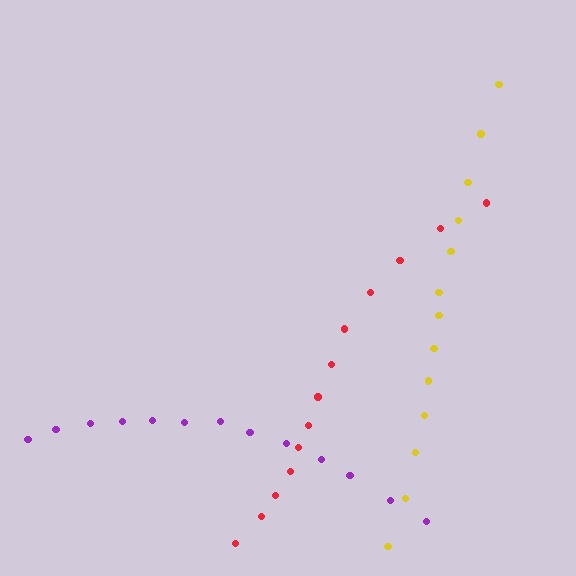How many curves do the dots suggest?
There are 3 distinct paths.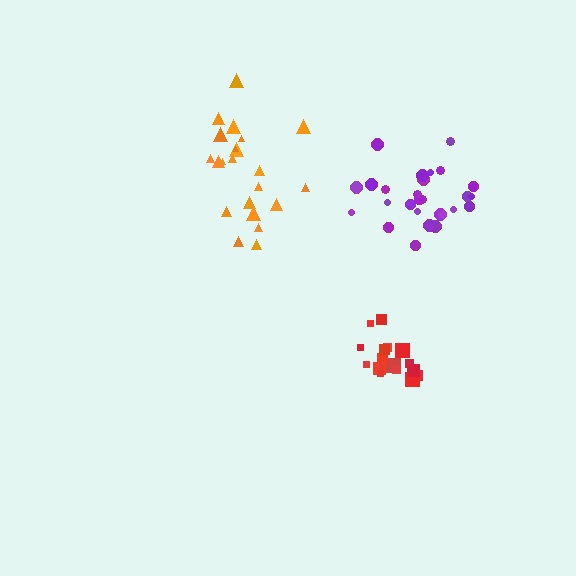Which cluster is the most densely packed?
Purple.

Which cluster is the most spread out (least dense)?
Orange.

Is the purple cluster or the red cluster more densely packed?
Purple.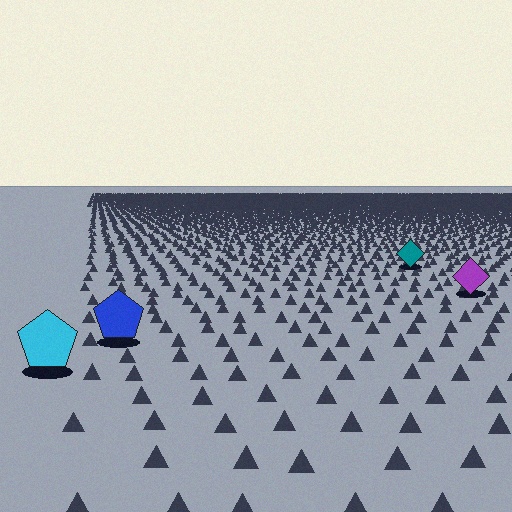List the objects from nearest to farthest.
From nearest to farthest: the cyan pentagon, the blue pentagon, the purple diamond, the teal diamond.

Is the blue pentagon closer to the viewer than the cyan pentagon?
No. The cyan pentagon is closer — you can tell from the texture gradient: the ground texture is coarser near it.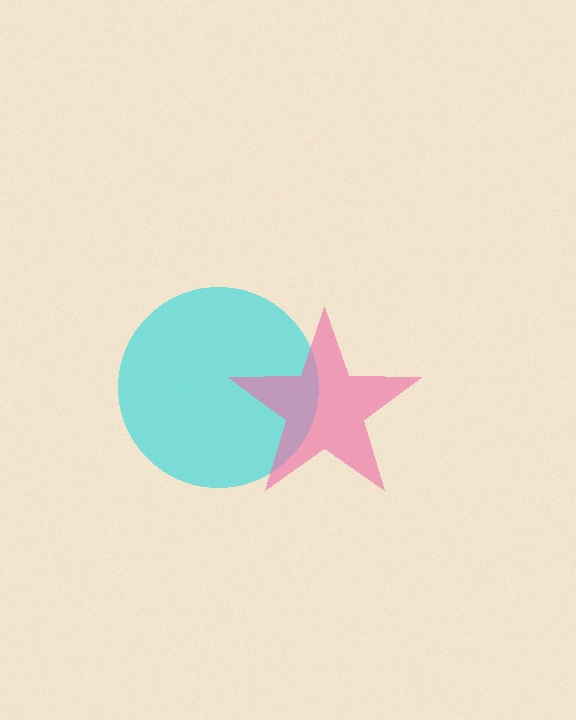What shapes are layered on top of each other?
The layered shapes are: a cyan circle, a pink star.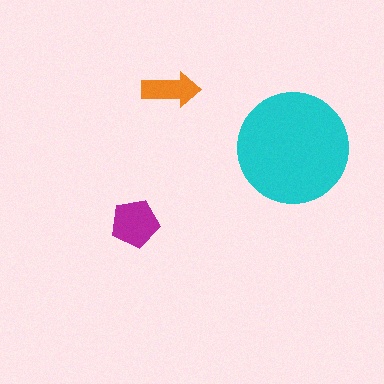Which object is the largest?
The cyan circle.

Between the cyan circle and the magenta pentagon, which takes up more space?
The cyan circle.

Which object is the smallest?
The orange arrow.